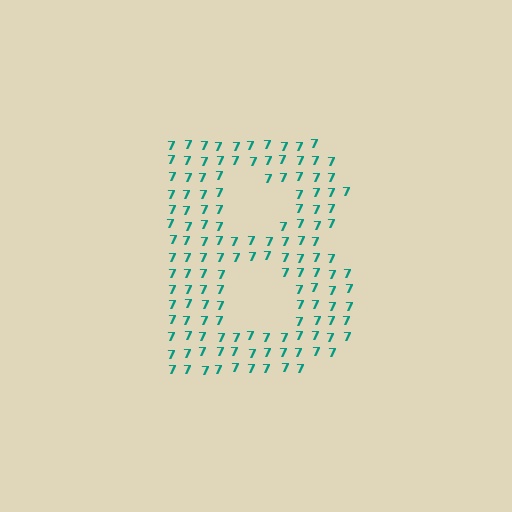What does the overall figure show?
The overall figure shows the letter B.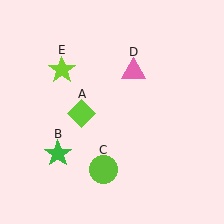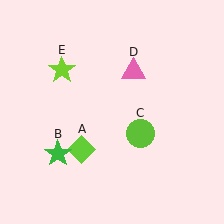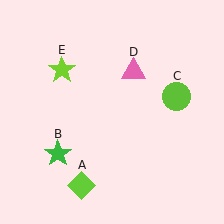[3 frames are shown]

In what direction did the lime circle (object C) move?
The lime circle (object C) moved up and to the right.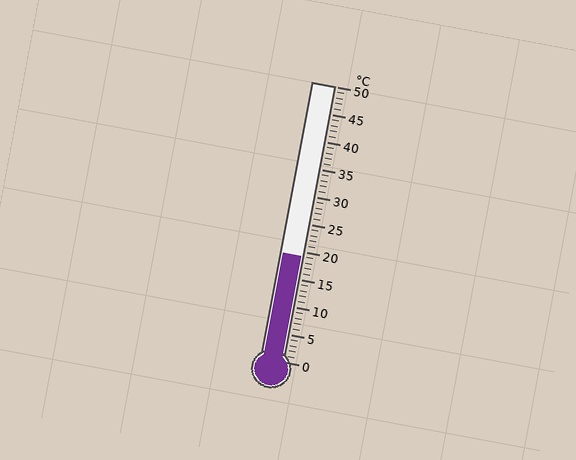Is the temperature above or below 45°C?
The temperature is below 45°C.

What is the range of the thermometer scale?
The thermometer scale ranges from 0°C to 50°C.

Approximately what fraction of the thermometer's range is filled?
The thermometer is filled to approximately 40% of its range.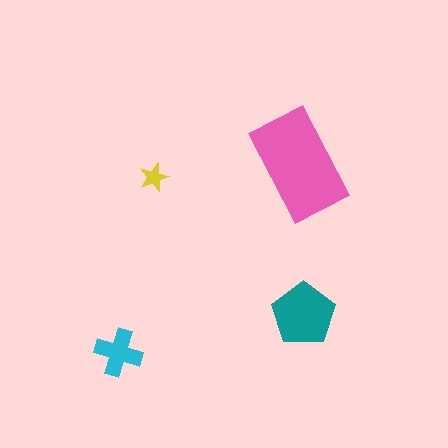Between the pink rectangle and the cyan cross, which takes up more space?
The pink rectangle.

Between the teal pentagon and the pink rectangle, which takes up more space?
The pink rectangle.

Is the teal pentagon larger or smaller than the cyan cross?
Larger.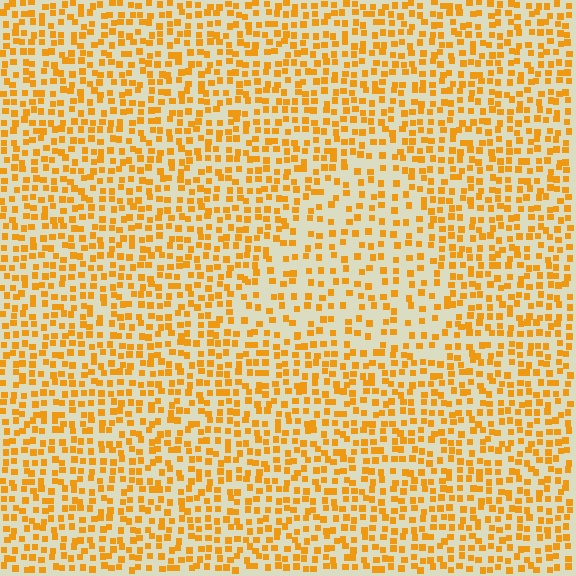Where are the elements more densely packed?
The elements are more densely packed outside the triangle boundary.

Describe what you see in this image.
The image contains small orange elements arranged at two different densities. A triangle-shaped region is visible where the elements are less densely packed than the surrounding area.